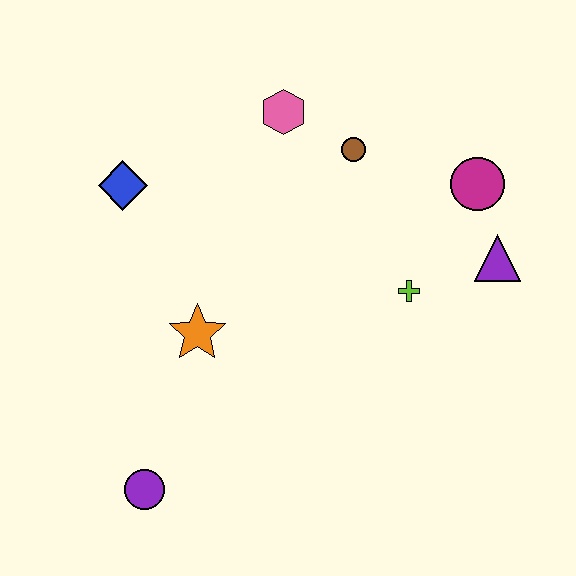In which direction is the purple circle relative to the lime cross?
The purple circle is to the left of the lime cross.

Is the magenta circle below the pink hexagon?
Yes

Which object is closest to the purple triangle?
The magenta circle is closest to the purple triangle.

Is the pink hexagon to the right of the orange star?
Yes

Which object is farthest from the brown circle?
The purple circle is farthest from the brown circle.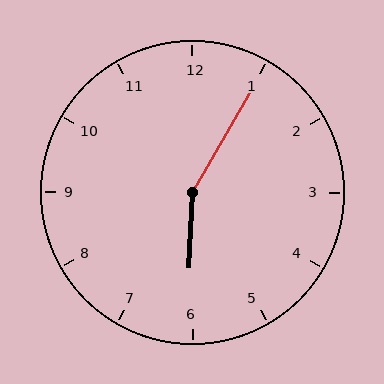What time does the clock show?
6:05.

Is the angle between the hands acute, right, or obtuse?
It is obtuse.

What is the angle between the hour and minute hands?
Approximately 152 degrees.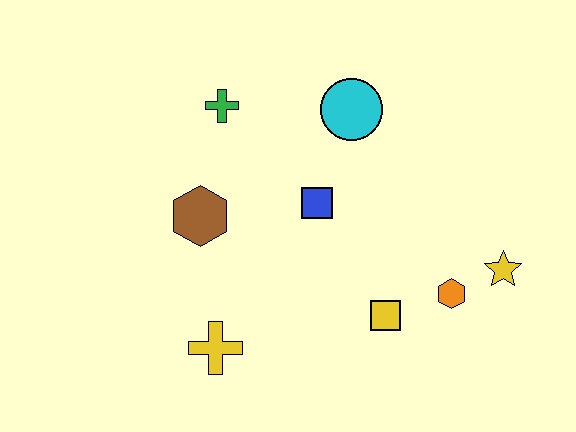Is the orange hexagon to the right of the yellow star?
No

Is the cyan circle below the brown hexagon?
No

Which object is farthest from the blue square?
The yellow star is farthest from the blue square.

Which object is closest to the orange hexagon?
The yellow star is closest to the orange hexagon.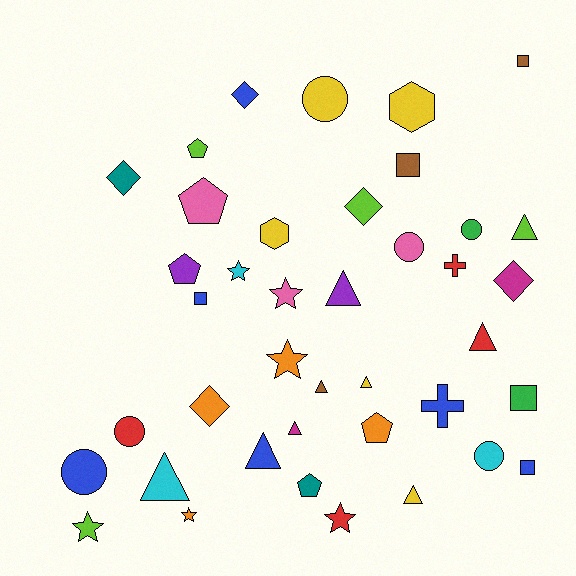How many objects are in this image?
There are 40 objects.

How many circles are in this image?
There are 6 circles.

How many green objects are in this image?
There are 2 green objects.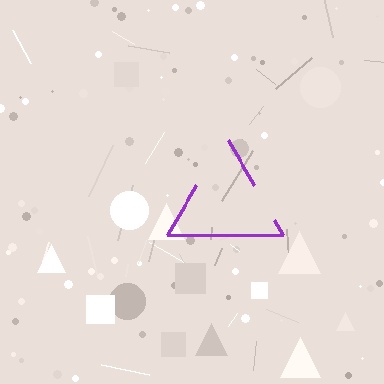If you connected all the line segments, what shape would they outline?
They would outline a triangle.